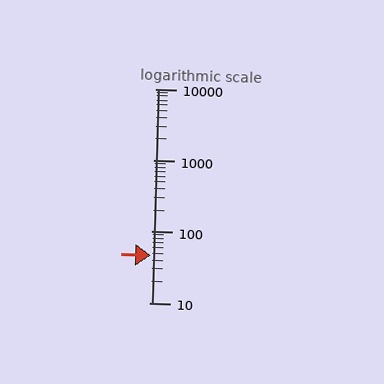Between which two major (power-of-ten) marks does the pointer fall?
The pointer is between 10 and 100.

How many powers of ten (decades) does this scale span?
The scale spans 3 decades, from 10 to 10000.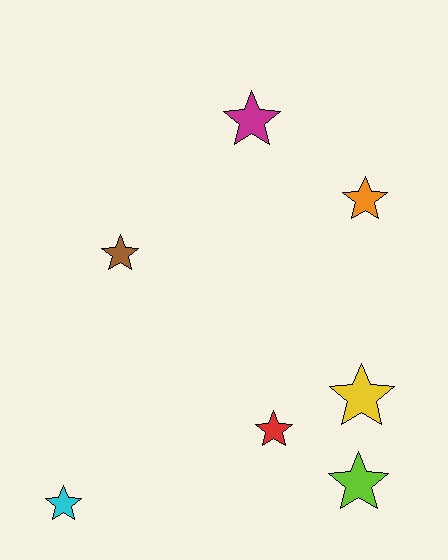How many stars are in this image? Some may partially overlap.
There are 7 stars.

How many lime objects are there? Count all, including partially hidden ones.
There is 1 lime object.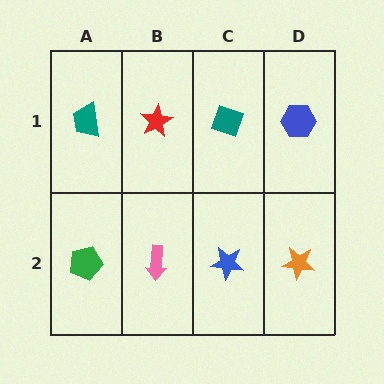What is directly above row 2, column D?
A blue hexagon.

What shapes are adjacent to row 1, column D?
An orange star (row 2, column D), a teal diamond (row 1, column C).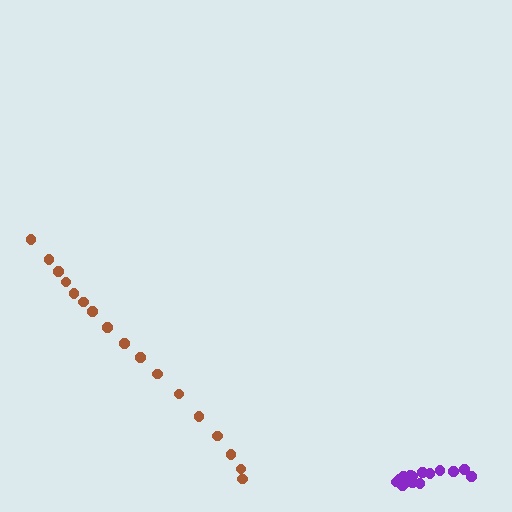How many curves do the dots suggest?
There are 2 distinct paths.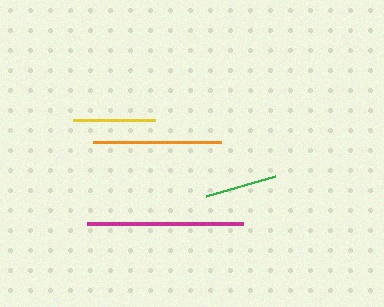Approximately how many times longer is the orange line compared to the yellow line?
The orange line is approximately 1.6 times the length of the yellow line.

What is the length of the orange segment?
The orange segment is approximately 128 pixels long.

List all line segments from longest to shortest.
From longest to shortest: magenta, orange, yellow, green.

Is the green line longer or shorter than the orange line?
The orange line is longer than the green line.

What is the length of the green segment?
The green segment is approximately 73 pixels long.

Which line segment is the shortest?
The green line is the shortest at approximately 73 pixels.